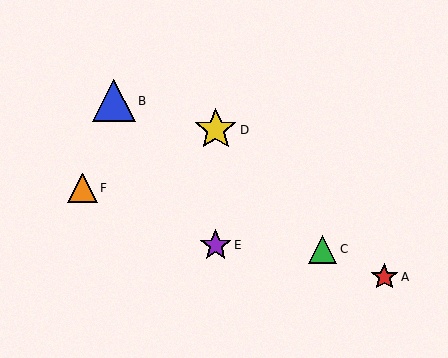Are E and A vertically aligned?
No, E is at x≈216 and A is at x≈384.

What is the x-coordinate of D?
Object D is at x≈216.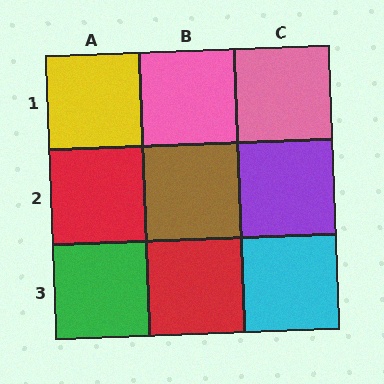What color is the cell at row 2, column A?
Red.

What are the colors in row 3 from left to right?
Green, red, cyan.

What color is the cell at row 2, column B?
Brown.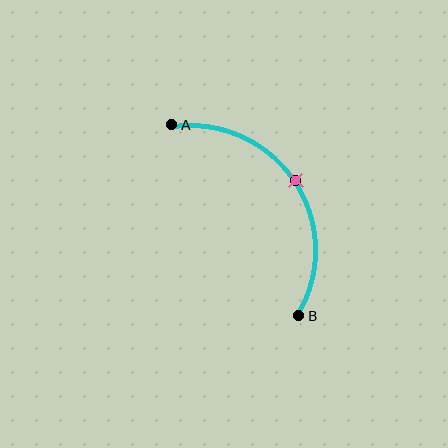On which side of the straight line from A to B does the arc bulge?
The arc bulges to the right of the straight line connecting A and B.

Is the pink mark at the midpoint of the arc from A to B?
Yes. The pink mark lies on the arc at equal arc-length from both A and B — it is the arc midpoint.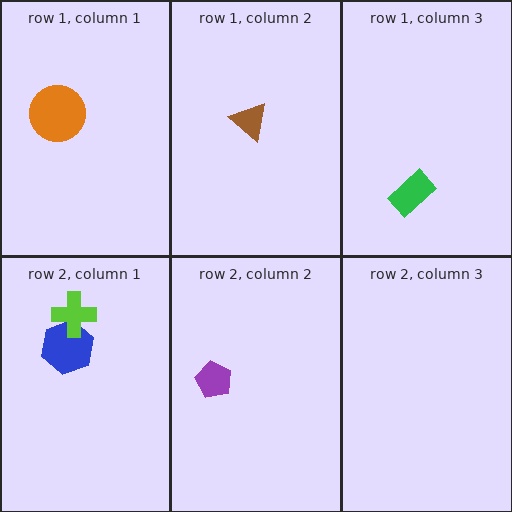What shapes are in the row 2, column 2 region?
The purple pentagon.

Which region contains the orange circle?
The row 1, column 1 region.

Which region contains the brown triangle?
The row 1, column 2 region.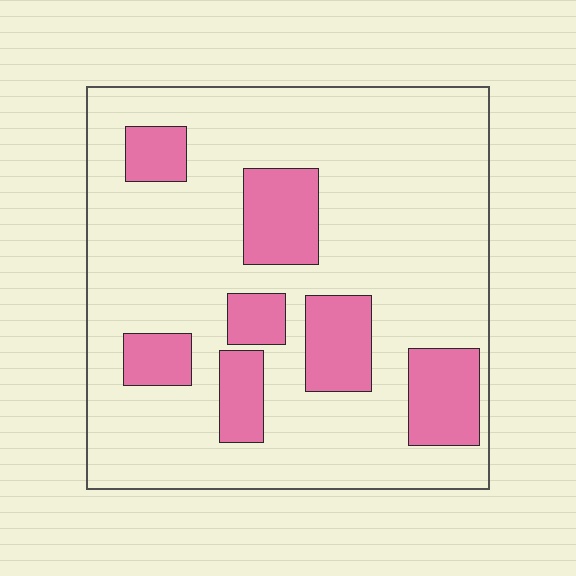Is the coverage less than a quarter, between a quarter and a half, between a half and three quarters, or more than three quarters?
Less than a quarter.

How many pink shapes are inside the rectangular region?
7.